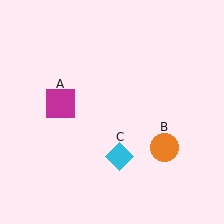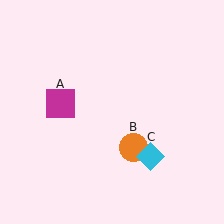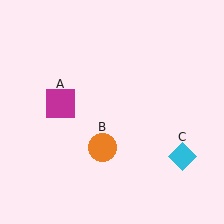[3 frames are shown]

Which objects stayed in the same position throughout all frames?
Magenta square (object A) remained stationary.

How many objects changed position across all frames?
2 objects changed position: orange circle (object B), cyan diamond (object C).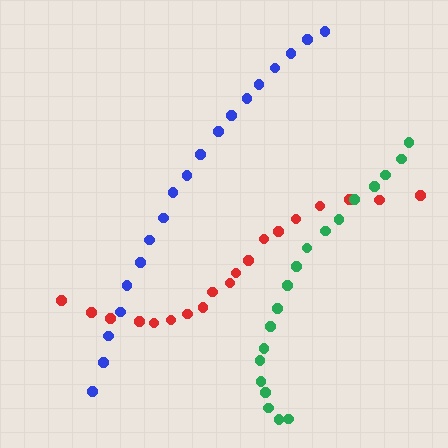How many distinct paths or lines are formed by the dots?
There are 3 distinct paths.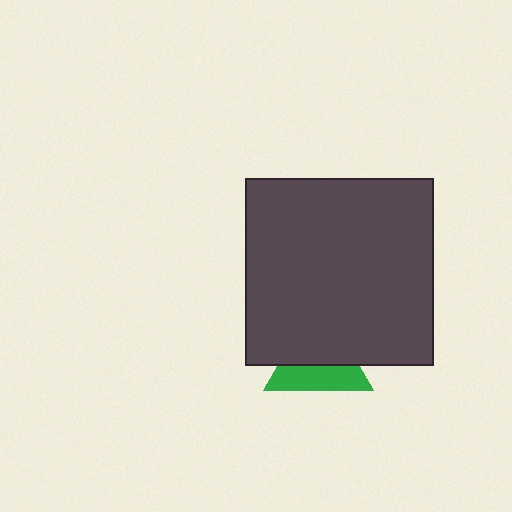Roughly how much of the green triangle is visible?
About half of it is visible (roughly 46%).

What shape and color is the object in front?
The object in front is a dark gray square.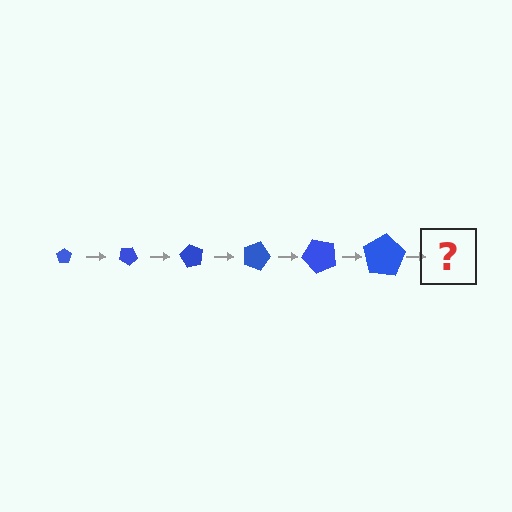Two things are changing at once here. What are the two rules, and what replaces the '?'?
The two rules are that the pentagon grows larger each step and it rotates 30 degrees each step. The '?' should be a pentagon, larger than the previous one and rotated 180 degrees from the start.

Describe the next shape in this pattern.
It should be a pentagon, larger than the previous one and rotated 180 degrees from the start.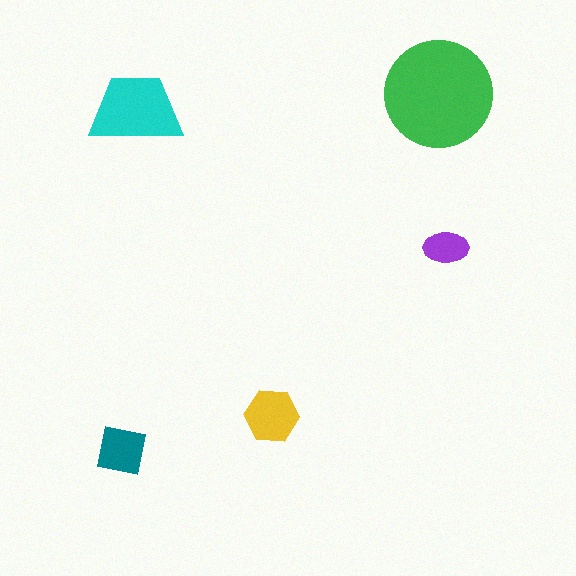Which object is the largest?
The green circle.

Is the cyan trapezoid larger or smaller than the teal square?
Larger.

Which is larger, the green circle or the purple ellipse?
The green circle.